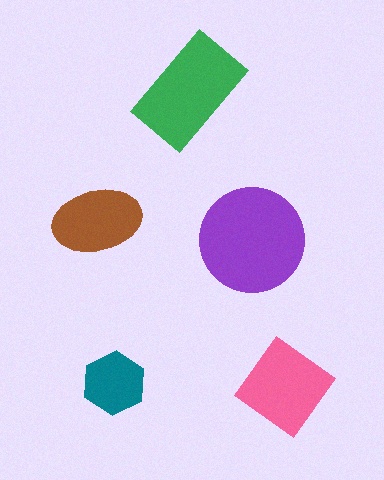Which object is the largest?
The purple circle.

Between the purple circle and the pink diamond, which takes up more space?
The purple circle.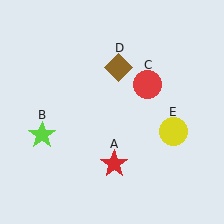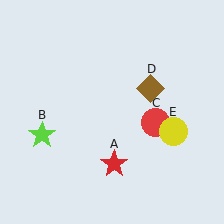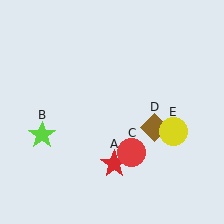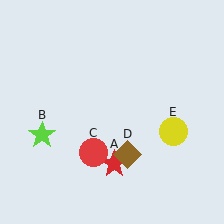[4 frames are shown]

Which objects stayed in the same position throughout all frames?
Red star (object A) and lime star (object B) and yellow circle (object E) remained stationary.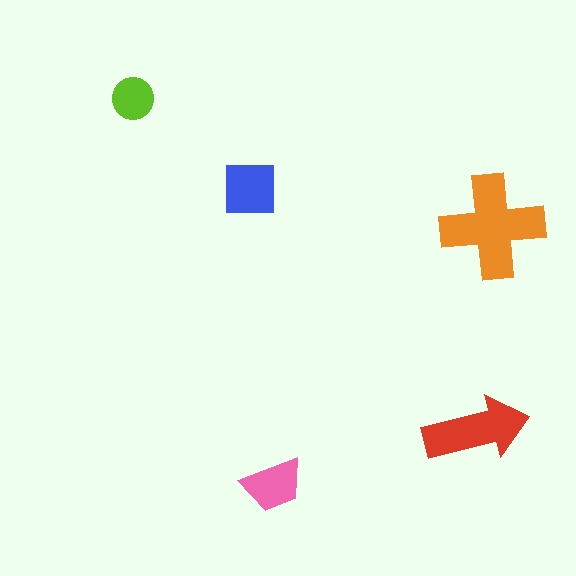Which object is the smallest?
The lime circle.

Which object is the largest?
The orange cross.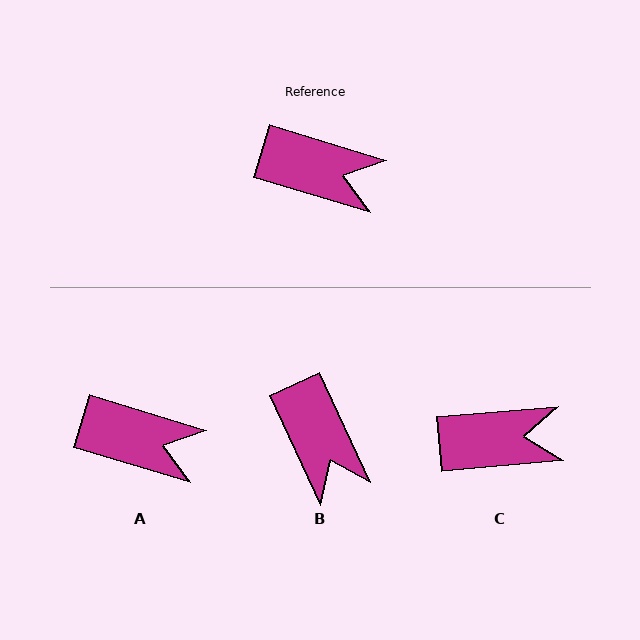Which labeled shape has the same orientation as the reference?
A.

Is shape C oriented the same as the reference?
No, it is off by about 22 degrees.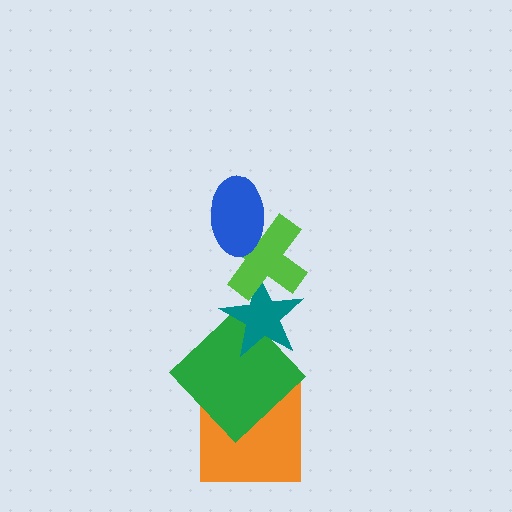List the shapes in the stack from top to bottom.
From top to bottom: the blue ellipse, the lime cross, the teal star, the green diamond, the orange square.